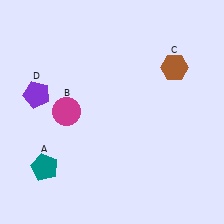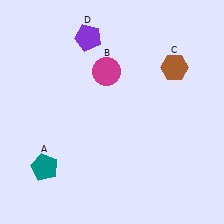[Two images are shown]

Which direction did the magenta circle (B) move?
The magenta circle (B) moved up.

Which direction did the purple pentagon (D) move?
The purple pentagon (D) moved up.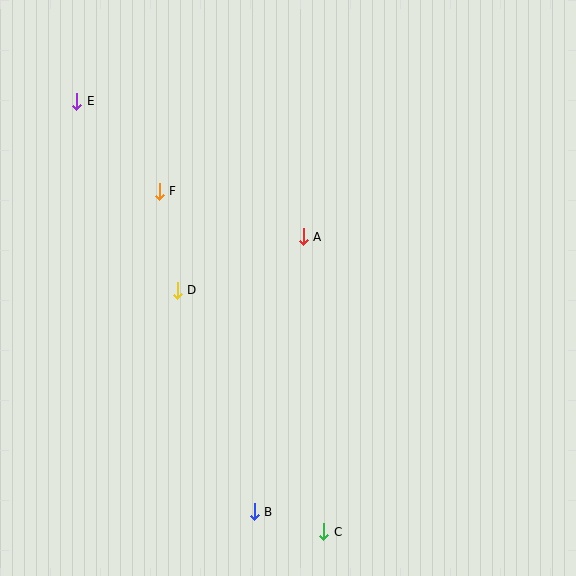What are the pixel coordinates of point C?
Point C is at (324, 532).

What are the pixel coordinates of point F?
Point F is at (159, 191).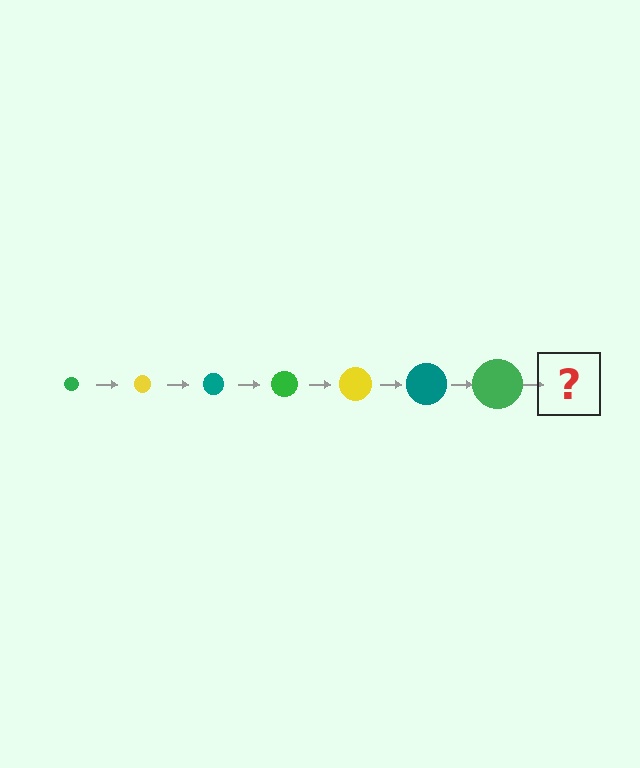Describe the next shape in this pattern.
It should be a yellow circle, larger than the previous one.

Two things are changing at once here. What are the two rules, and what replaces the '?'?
The two rules are that the circle grows larger each step and the color cycles through green, yellow, and teal. The '?' should be a yellow circle, larger than the previous one.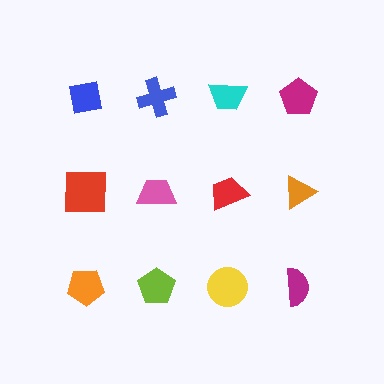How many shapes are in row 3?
4 shapes.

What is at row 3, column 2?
A lime pentagon.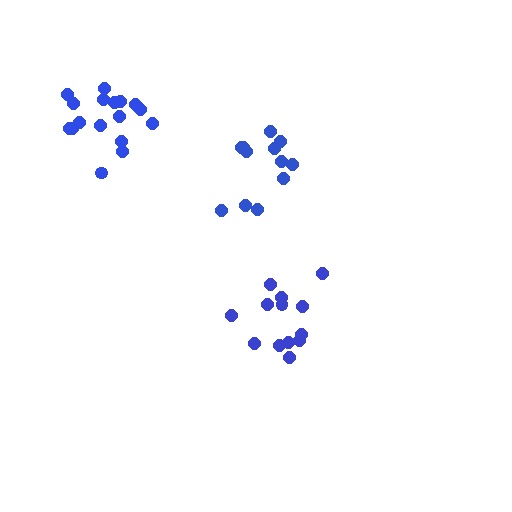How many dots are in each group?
Group 1: 12 dots, Group 2: 13 dots, Group 3: 17 dots (42 total).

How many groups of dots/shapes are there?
There are 3 groups.